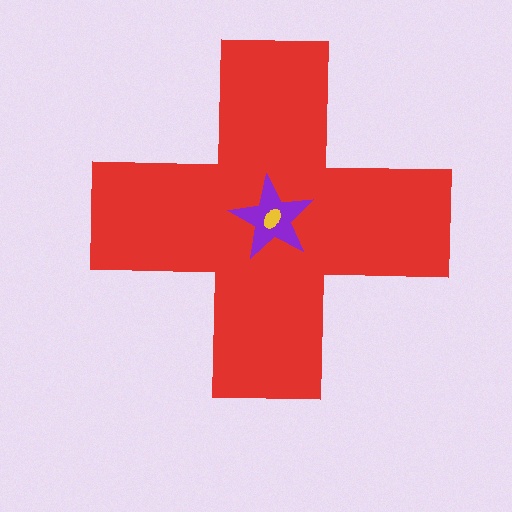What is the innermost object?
The yellow ellipse.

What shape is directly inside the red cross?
The purple star.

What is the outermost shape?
The red cross.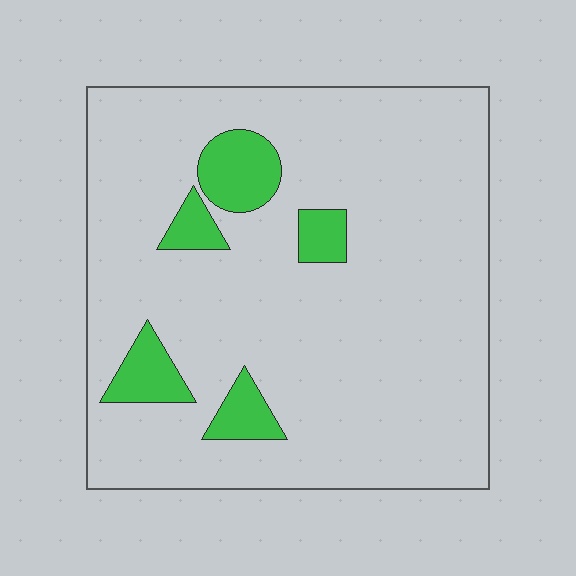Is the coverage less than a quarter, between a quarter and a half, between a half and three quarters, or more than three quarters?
Less than a quarter.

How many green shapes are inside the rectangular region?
5.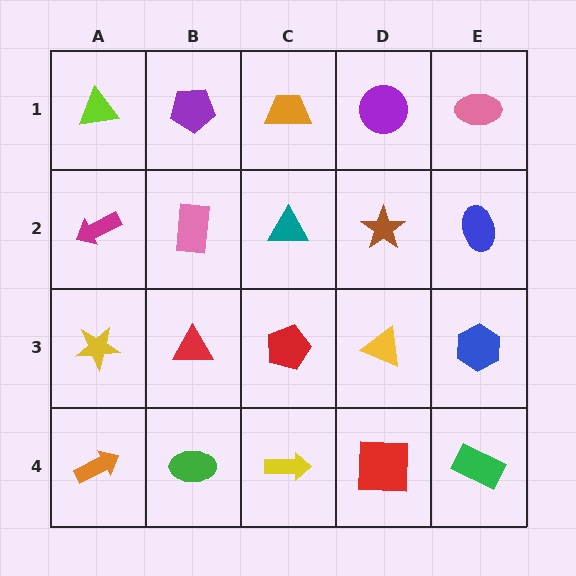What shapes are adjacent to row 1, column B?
A pink rectangle (row 2, column B), a lime triangle (row 1, column A), an orange trapezoid (row 1, column C).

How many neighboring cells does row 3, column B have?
4.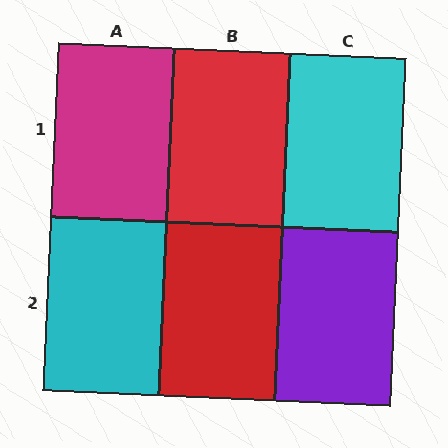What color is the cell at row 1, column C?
Cyan.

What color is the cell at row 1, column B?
Red.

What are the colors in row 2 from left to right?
Cyan, red, purple.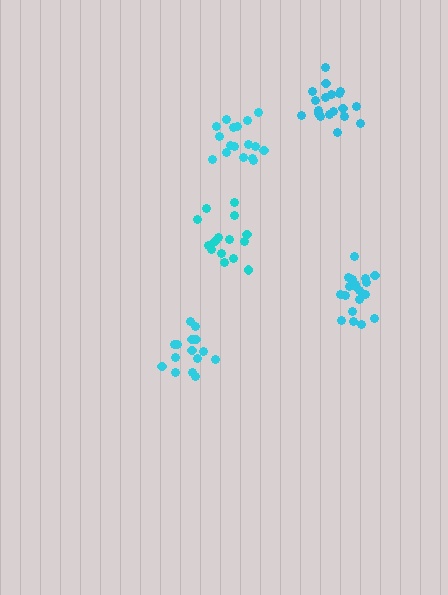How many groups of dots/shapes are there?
There are 5 groups.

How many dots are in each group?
Group 1: 19 dots, Group 2: 15 dots, Group 3: 17 dots, Group 4: 15 dots, Group 5: 19 dots (85 total).